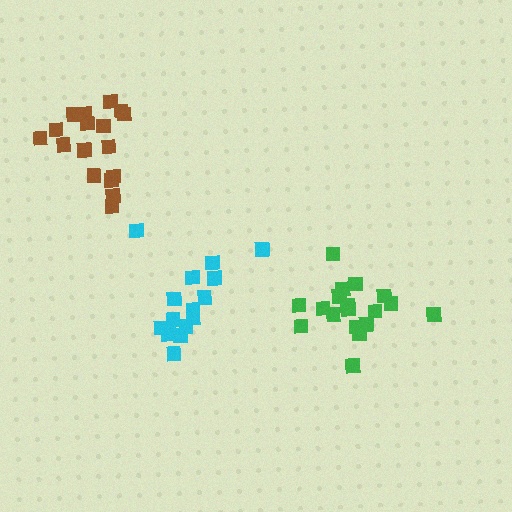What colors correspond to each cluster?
The clusters are colored: cyan, brown, green.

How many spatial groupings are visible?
There are 3 spatial groupings.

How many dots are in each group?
Group 1: 15 dots, Group 2: 17 dots, Group 3: 18 dots (50 total).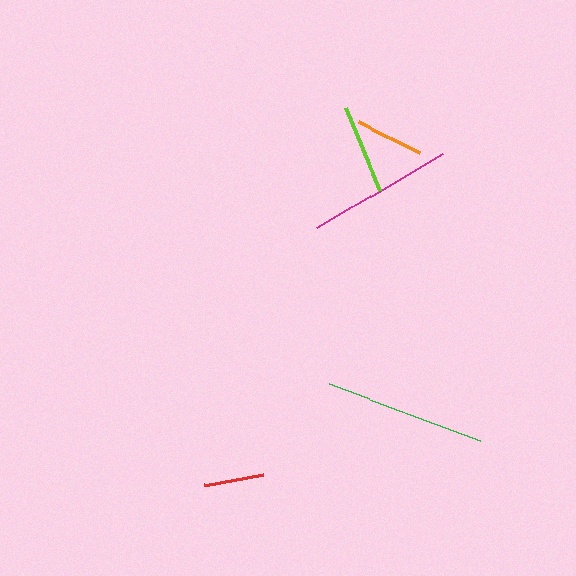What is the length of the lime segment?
The lime segment is approximately 88 pixels long.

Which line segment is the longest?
The green line is the longest at approximately 161 pixels.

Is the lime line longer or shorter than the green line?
The green line is longer than the lime line.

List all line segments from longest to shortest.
From longest to shortest: green, magenta, lime, orange, red.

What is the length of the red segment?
The red segment is approximately 61 pixels long.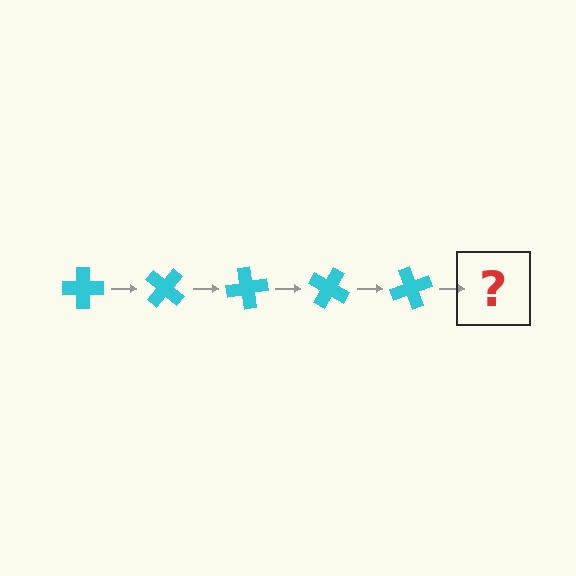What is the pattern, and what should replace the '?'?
The pattern is that the cross rotates 40 degrees each step. The '?' should be a cyan cross rotated 200 degrees.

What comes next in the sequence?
The next element should be a cyan cross rotated 200 degrees.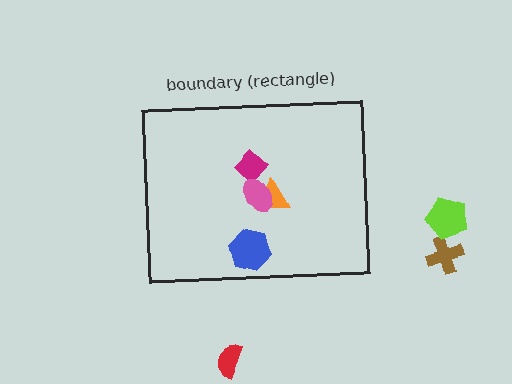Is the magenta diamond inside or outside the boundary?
Inside.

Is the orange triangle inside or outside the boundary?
Inside.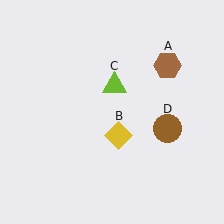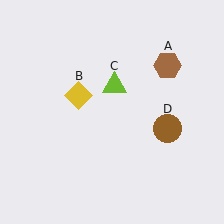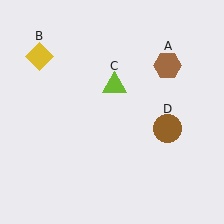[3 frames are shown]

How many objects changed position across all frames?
1 object changed position: yellow diamond (object B).